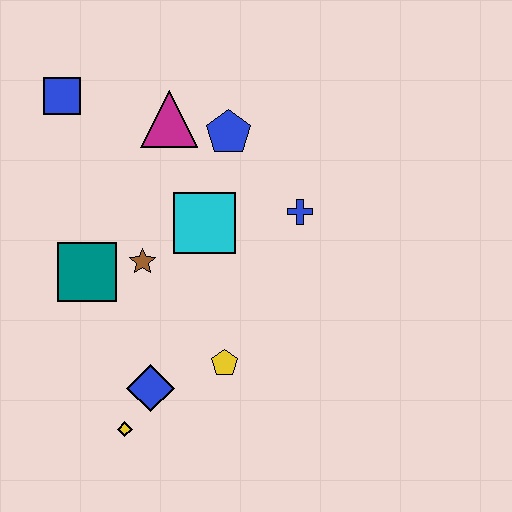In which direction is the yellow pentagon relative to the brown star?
The yellow pentagon is below the brown star.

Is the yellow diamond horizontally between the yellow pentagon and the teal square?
Yes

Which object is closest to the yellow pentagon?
The blue diamond is closest to the yellow pentagon.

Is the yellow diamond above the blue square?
No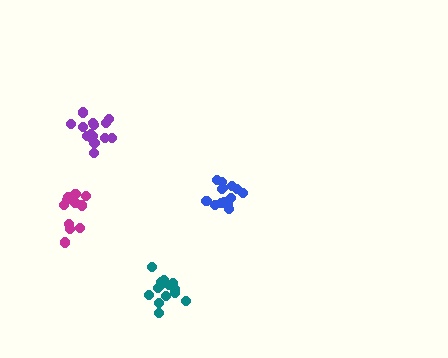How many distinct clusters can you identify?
There are 4 distinct clusters.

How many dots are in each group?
Group 1: 11 dots, Group 2: 15 dots, Group 3: 15 dots, Group 4: 14 dots (55 total).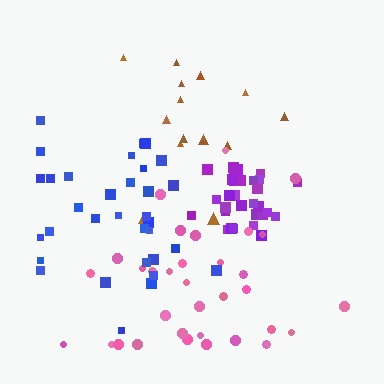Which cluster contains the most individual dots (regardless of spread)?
Pink (33).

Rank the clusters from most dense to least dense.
purple, blue, pink, brown.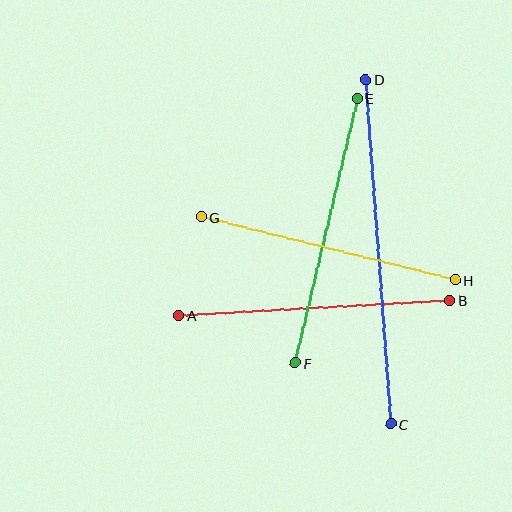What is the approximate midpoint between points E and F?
The midpoint is at approximately (326, 230) pixels.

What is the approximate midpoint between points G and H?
The midpoint is at approximately (328, 248) pixels.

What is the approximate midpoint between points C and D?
The midpoint is at approximately (378, 252) pixels.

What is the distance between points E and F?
The distance is approximately 272 pixels.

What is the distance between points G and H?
The distance is approximately 262 pixels.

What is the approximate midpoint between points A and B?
The midpoint is at approximately (314, 308) pixels.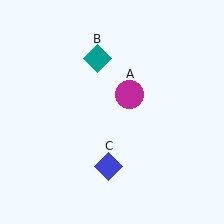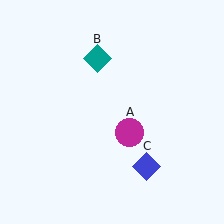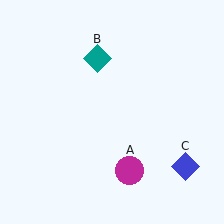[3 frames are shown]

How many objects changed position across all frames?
2 objects changed position: magenta circle (object A), blue diamond (object C).